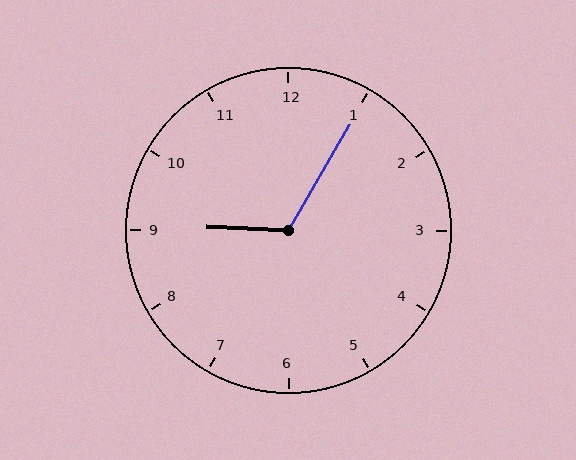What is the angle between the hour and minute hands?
Approximately 118 degrees.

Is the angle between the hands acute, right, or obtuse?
It is obtuse.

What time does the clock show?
9:05.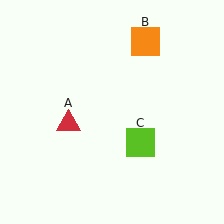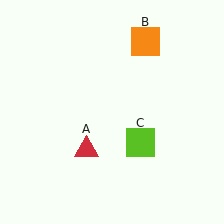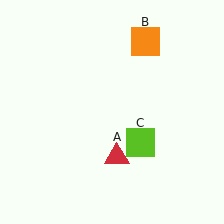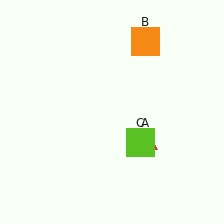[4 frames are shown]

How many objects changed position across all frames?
1 object changed position: red triangle (object A).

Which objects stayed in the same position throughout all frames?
Orange square (object B) and lime square (object C) remained stationary.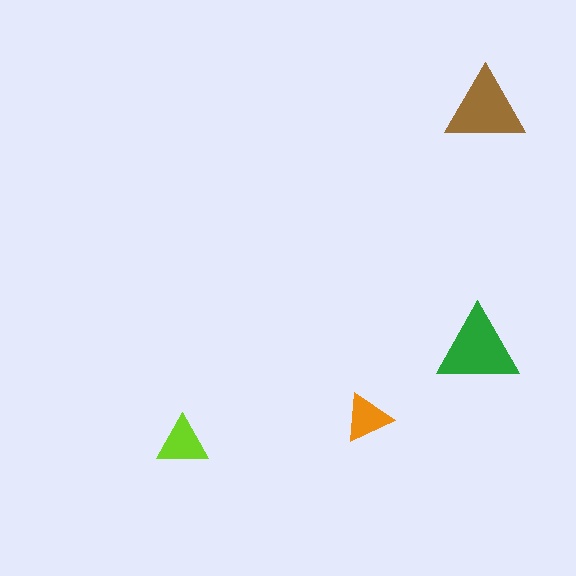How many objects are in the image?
There are 4 objects in the image.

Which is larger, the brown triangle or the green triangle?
The green one.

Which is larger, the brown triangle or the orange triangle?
The brown one.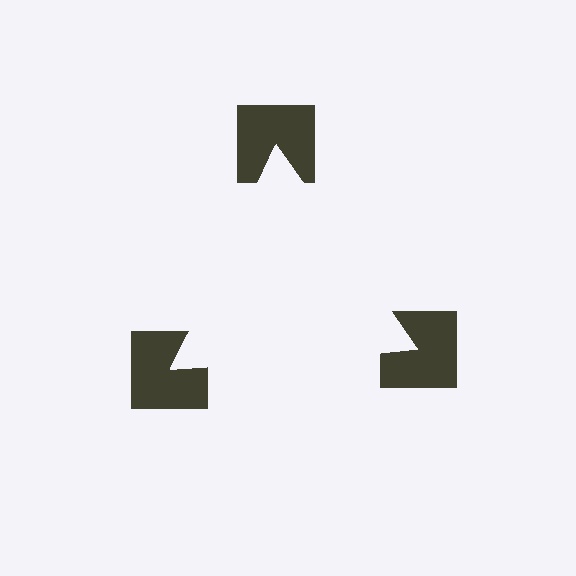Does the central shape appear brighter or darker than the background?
It typically appears slightly brighter than the background, even though no actual brightness change is drawn.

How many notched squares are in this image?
There are 3 — one at each vertex of the illusory triangle.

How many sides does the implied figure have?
3 sides.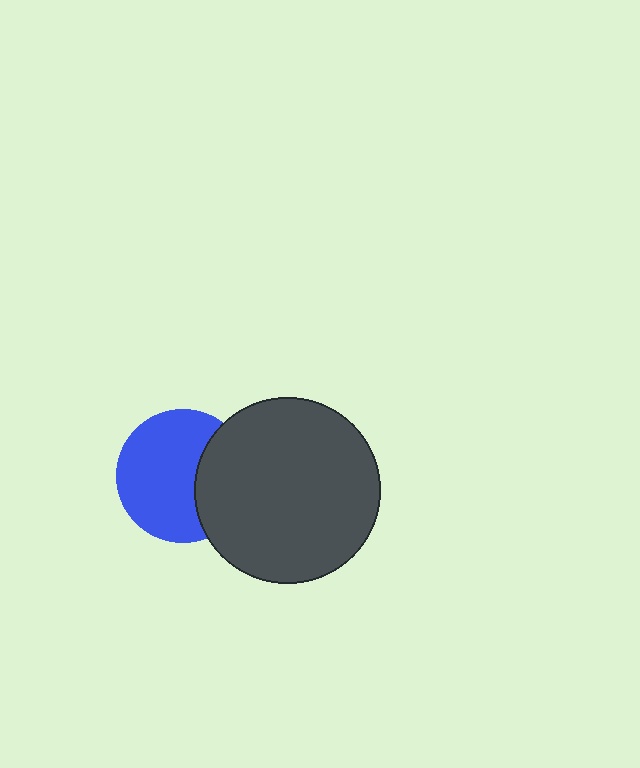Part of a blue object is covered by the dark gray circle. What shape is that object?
It is a circle.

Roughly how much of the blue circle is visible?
Most of it is visible (roughly 68%).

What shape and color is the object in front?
The object in front is a dark gray circle.